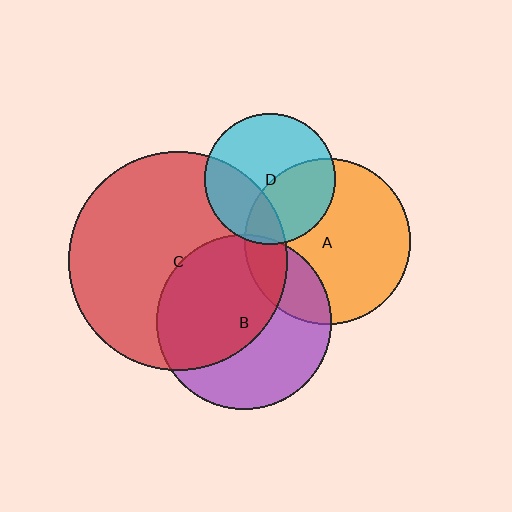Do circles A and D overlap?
Yes.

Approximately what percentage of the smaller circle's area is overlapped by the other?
Approximately 40%.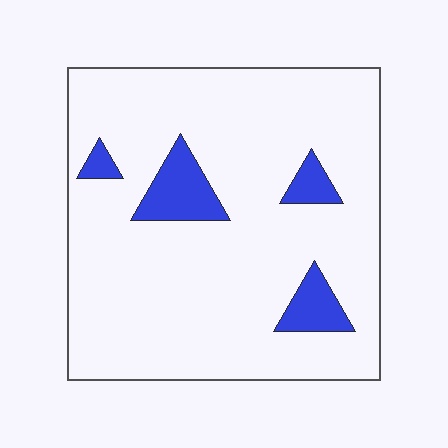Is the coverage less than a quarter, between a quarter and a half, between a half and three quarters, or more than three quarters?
Less than a quarter.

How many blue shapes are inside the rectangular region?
4.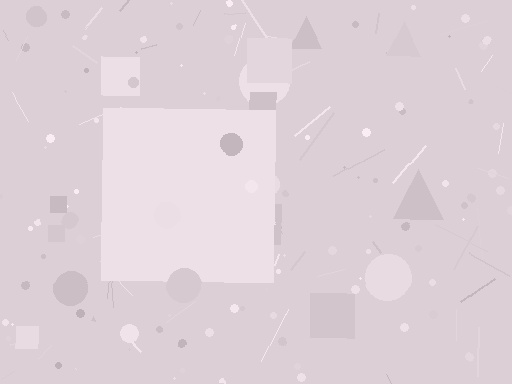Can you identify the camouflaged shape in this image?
The camouflaged shape is a square.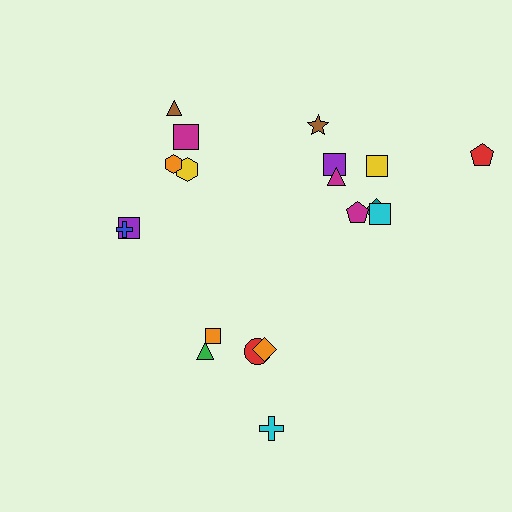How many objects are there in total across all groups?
There are 19 objects.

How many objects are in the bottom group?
There are 5 objects.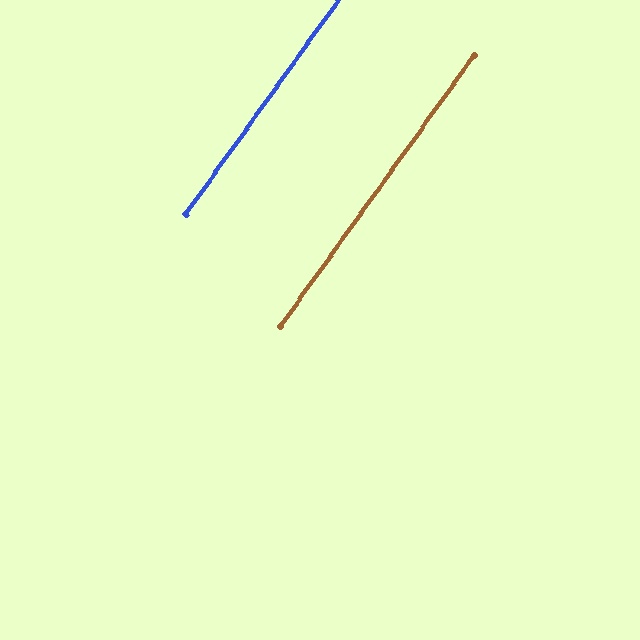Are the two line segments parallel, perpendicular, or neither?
Parallel — their directions differ by only 0.3°.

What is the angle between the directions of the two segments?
Approximately 0 degrees.